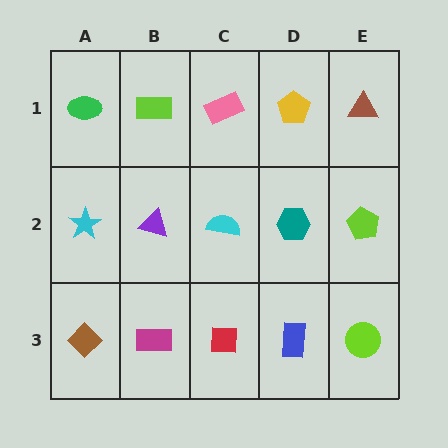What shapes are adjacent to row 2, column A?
A green ellipse (row 1, column A), a brown diamond (row 3, column A), a purple triangle (row 2, column B).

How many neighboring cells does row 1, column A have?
2.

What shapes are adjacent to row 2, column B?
A lime rectangle (row 1, column B), a magenta rectangle (row 3, column B), a cyan star (row 2, column A), a cyan semicircle (row 2, column C).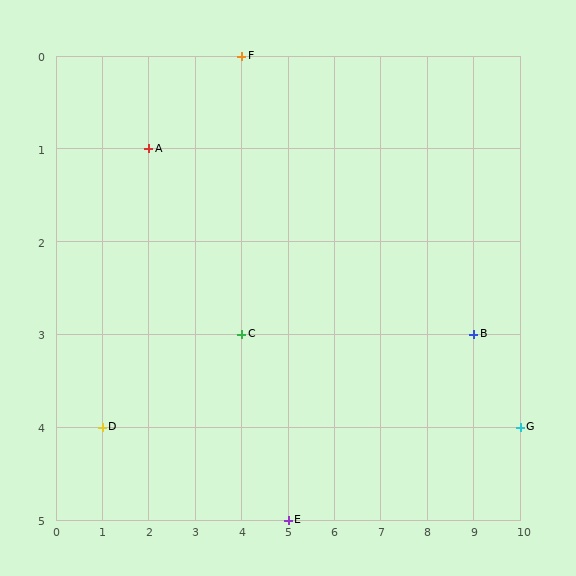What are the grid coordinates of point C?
Point C is at grid coordinates (4, 3).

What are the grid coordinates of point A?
Point A is at grid coordinates (2, 1).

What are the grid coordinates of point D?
Point D is at grid coordinates (1, 4).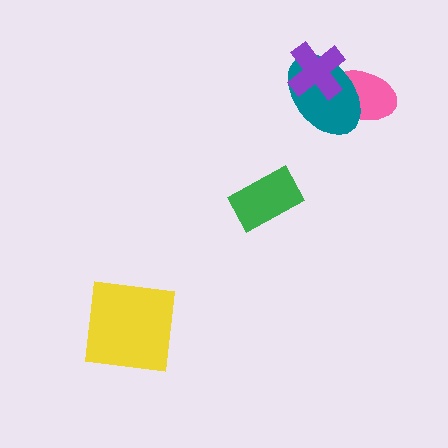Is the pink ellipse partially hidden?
Yes, it is partially covered by another shape.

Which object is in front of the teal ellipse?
The purple cross is in front of the teal ellipse.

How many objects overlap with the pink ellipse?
2 objects overlap with the pink ellipse.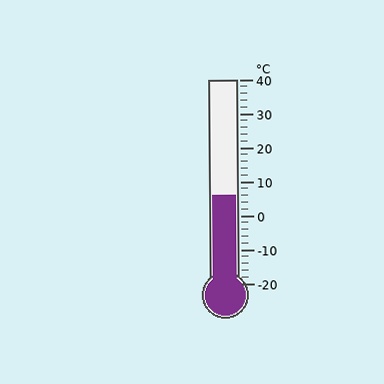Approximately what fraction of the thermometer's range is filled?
The thermometer is filled to approximately 45% of its range.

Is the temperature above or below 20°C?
The temperature is below 20°C.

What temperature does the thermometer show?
The thermometer shows approximately 6°C.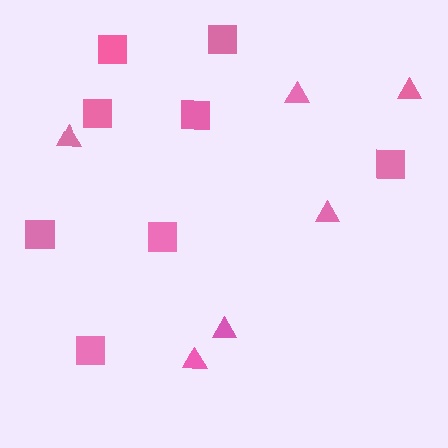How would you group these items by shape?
There are 2 groups: one group of squares (8) and one group of triangles (6).